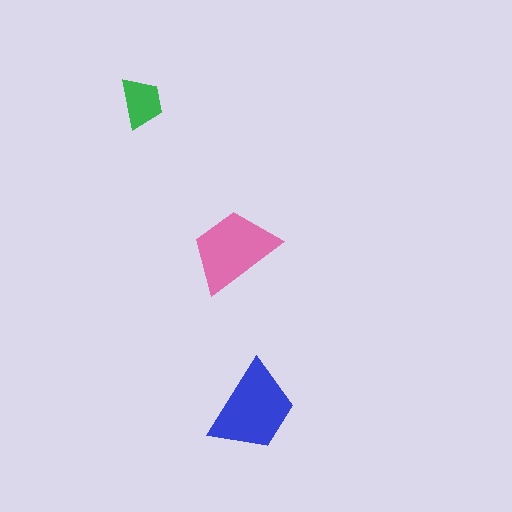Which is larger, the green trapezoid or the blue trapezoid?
The blue one.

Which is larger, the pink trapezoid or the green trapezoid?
The pink one.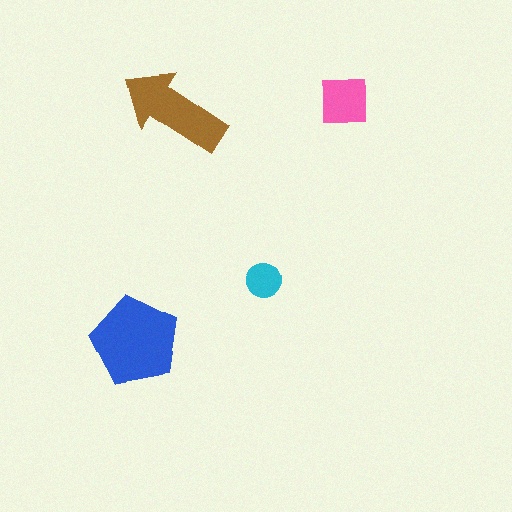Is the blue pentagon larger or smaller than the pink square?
Larger.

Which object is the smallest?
The cyan circle.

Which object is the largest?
The blue pentagon.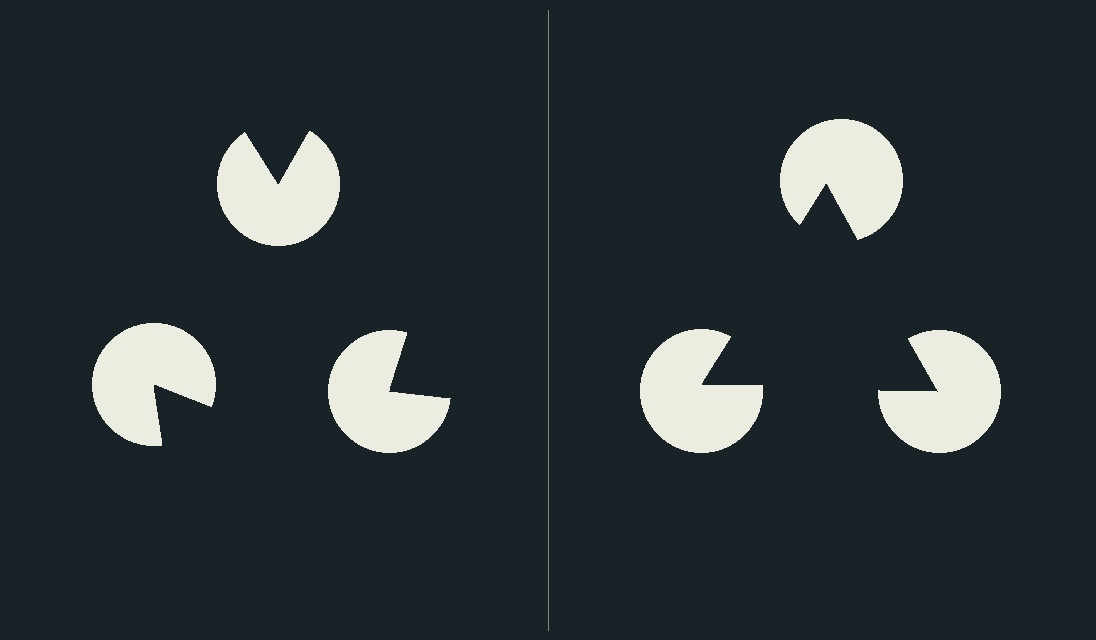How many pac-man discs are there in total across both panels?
6 — 3 on each side.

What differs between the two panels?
The pac-man discs are positioned identically on both sides; only the wedge orientations differ. On the right they align to a triangle; on the left they are misaligned.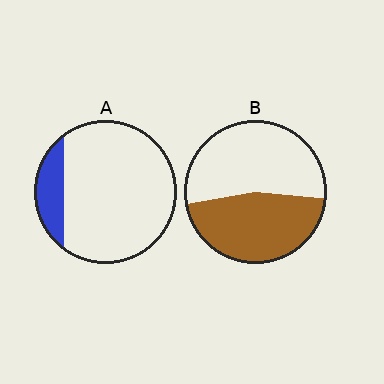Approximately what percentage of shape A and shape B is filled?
A is approximately 15% and B is approximately 45%.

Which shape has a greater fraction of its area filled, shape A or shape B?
Shape B.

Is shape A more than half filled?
No.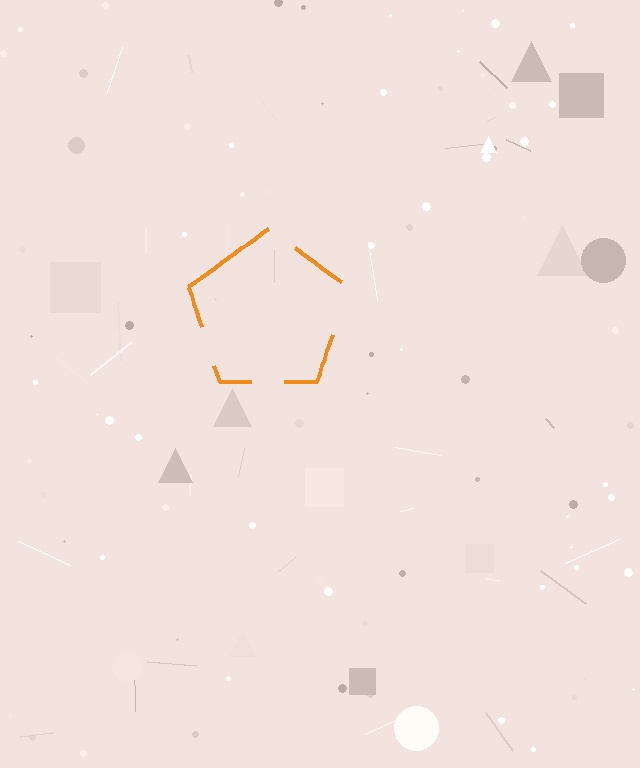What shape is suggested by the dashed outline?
The dashed outline suggests a pentagon.